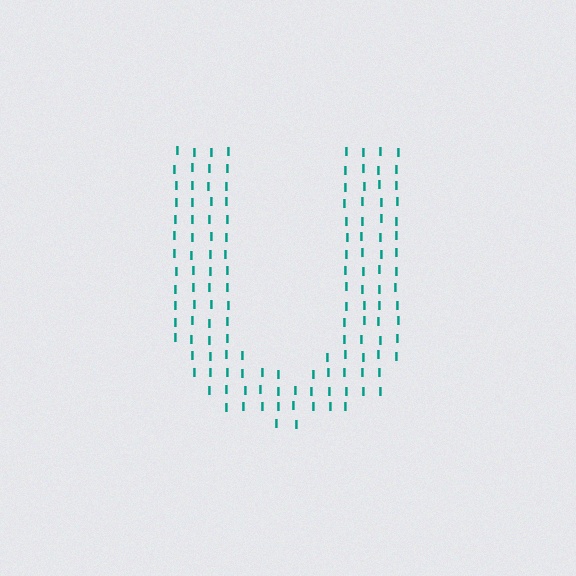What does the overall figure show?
The overall figure shows the letter U.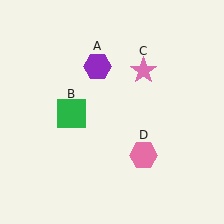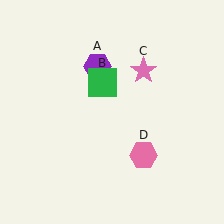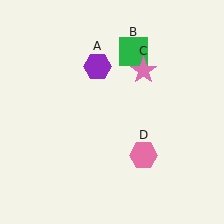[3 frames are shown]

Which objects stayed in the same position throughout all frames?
Purple hexagon (object A) and pink star (object C) and pink hexagon (object D) remained stationary.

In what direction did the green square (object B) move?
The green square (object B) moved up and to the right.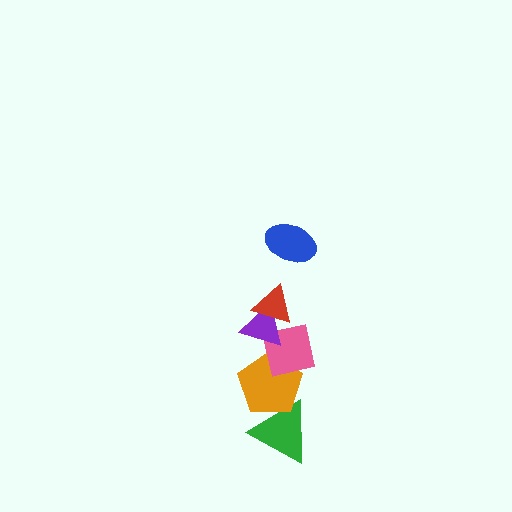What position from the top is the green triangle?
The green triangle is 6th from the top.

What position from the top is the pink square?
The pink square is 4th from the top.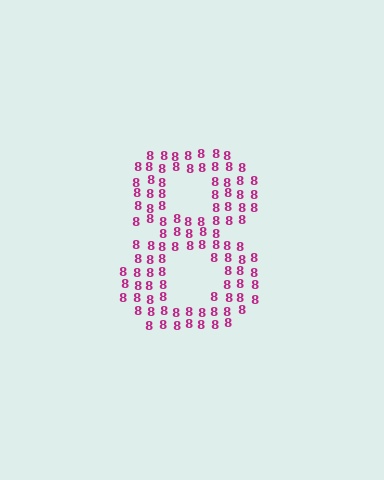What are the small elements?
The small elements are digit 8's.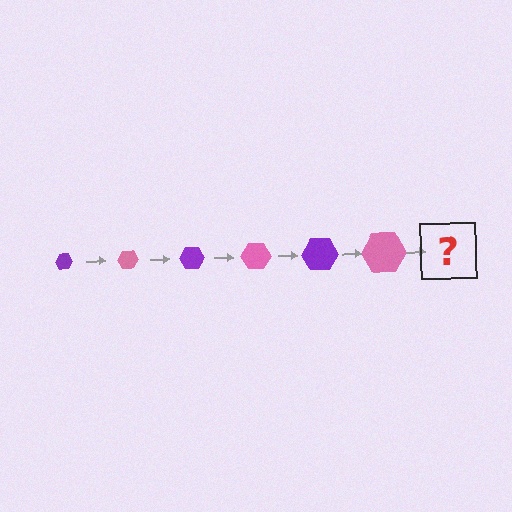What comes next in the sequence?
The next element should be a purple hexagon, larger than the previous one.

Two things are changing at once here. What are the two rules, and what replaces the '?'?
The two rules are that the hexagon grows larger each step and the color cycles through purple and pink. The '?' should be a purple hexagon, larger than the previous one.